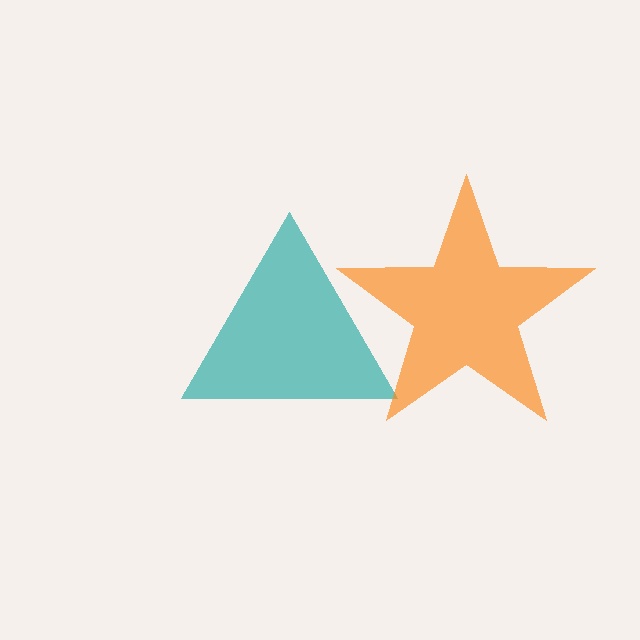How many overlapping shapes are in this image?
There are 2 overlapping shapes in the image.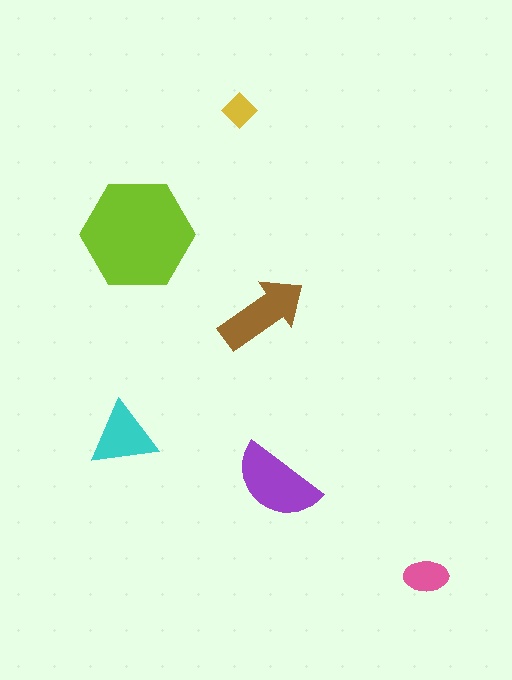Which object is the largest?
The lime hexagon.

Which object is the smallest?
The yellow diamond.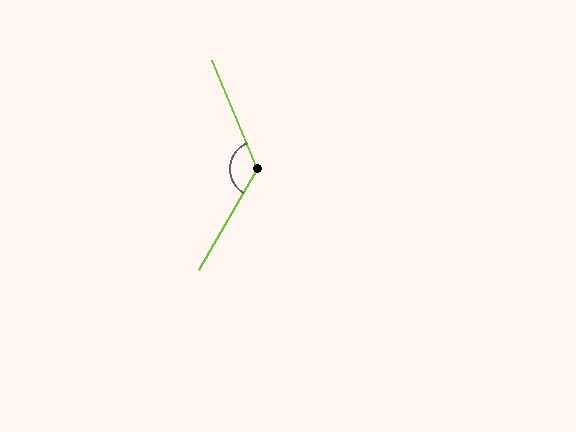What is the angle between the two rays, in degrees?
Approximately 127 degrees.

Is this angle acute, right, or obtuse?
It is obtuse.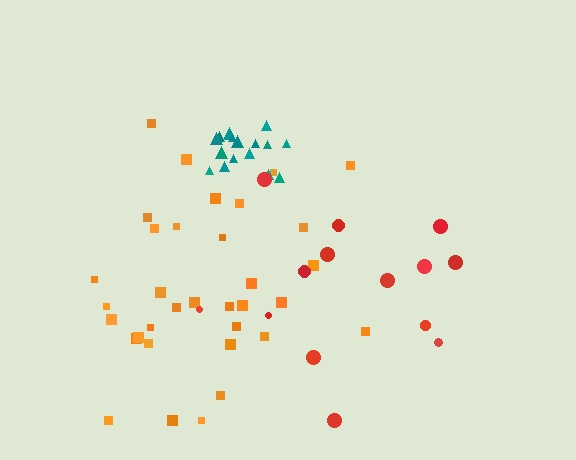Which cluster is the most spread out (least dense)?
Red.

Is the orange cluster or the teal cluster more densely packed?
Teal.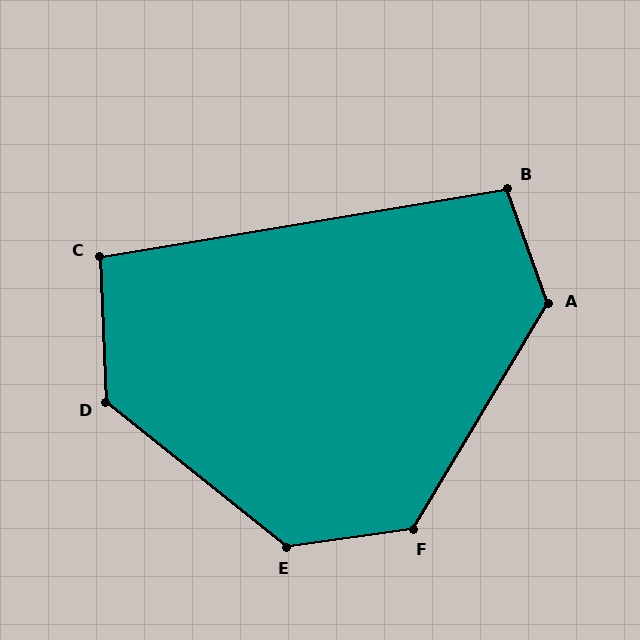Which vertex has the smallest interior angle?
C, at approximately 97 degrees.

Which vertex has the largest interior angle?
E, at approximately 134 degrees.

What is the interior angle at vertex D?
Approximately 131 degrees (obtuse).